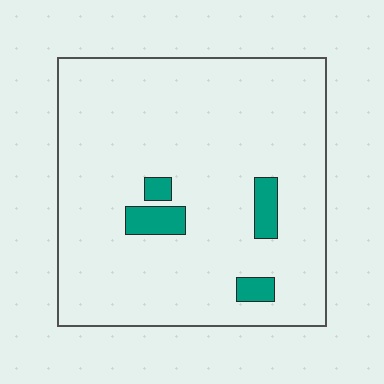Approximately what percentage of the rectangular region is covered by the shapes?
Approximately 5%.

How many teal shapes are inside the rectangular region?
4.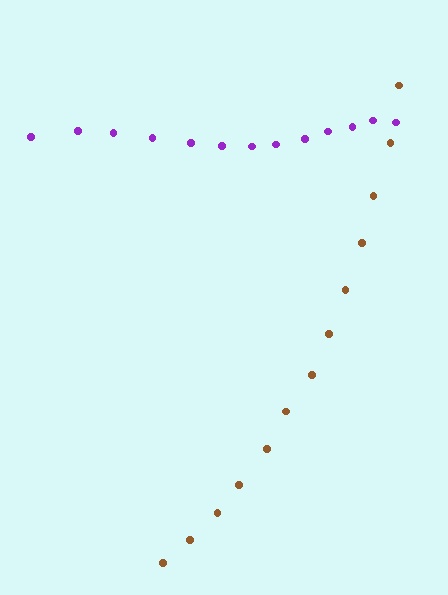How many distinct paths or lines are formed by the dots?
There are 2 distinct paths.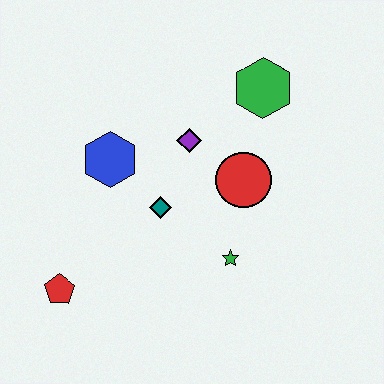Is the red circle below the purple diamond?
Yes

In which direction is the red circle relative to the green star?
The red circle is above the green star.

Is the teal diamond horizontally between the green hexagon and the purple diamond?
No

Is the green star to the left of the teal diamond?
No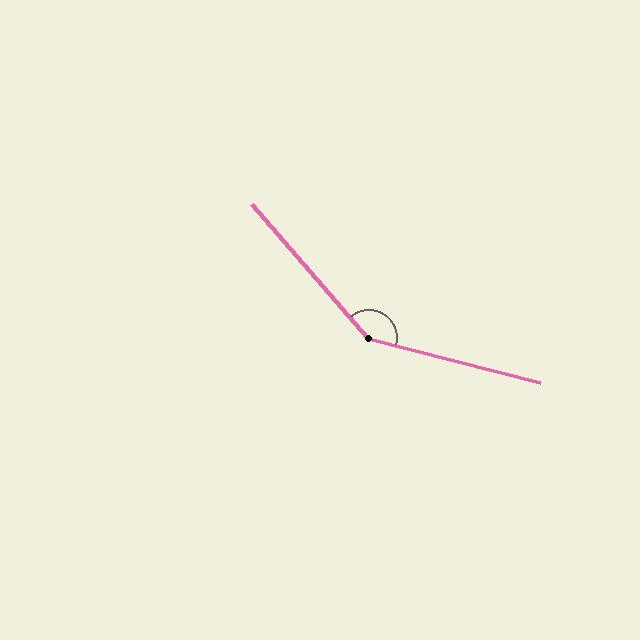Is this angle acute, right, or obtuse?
It is obtuse.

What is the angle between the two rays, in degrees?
Approximately 146 degrees.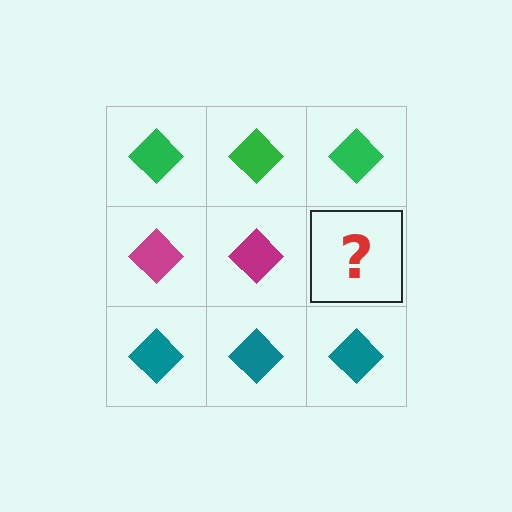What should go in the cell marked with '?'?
The missing cell should contain a magenta diamond.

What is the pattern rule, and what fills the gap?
The rule is that each row has a consistent color. The gap should be filled with a magenta diamond.